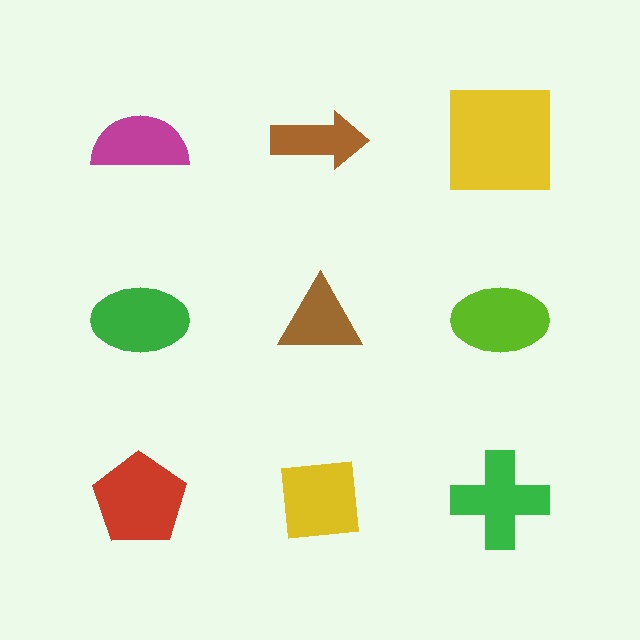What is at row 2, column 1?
A green ellipse.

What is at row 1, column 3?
A yellow square.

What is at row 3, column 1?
A red pentagon.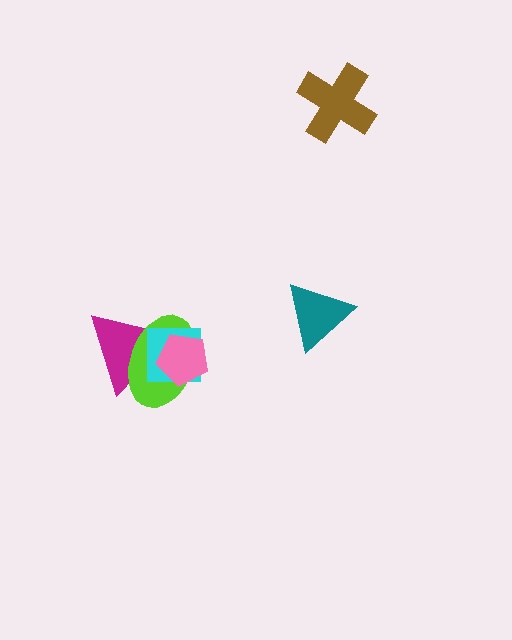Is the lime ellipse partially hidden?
Yes, it is partially covered by another shape.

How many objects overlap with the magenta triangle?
3 objects overlap with the magenta triangle.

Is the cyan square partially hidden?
Yes, it is partially covered by another shape.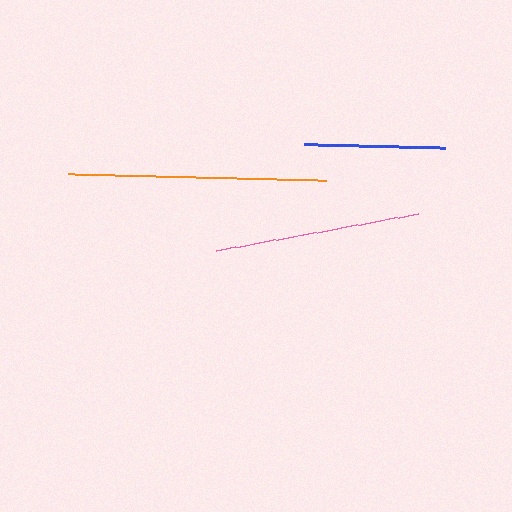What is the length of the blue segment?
The blue segment is approximately 140 pixels long.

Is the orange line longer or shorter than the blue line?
The orange line is longer than the blue line.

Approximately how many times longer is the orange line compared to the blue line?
The orange line is approximately 1.8 times the length of the blue line.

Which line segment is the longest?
The orange line is the longest at approximately 258 pixels.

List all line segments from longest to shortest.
From longest to shortest: orange, pink, blue.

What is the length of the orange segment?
The orange segment is approximately 258 pixels long.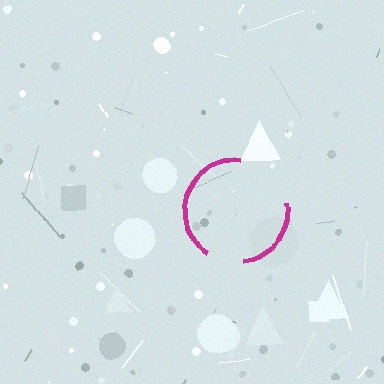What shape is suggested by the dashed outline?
The dashed outline suggests a circle.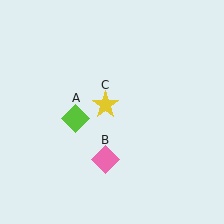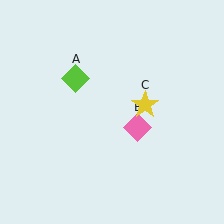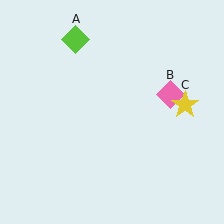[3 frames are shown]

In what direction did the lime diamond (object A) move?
The lime diamond (object A) moved up.